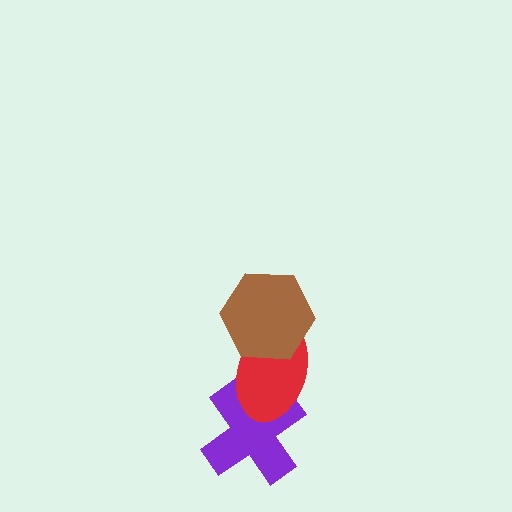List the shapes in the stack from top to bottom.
From top to bottom: the brown hexagon, the red ellipse, the purple cross.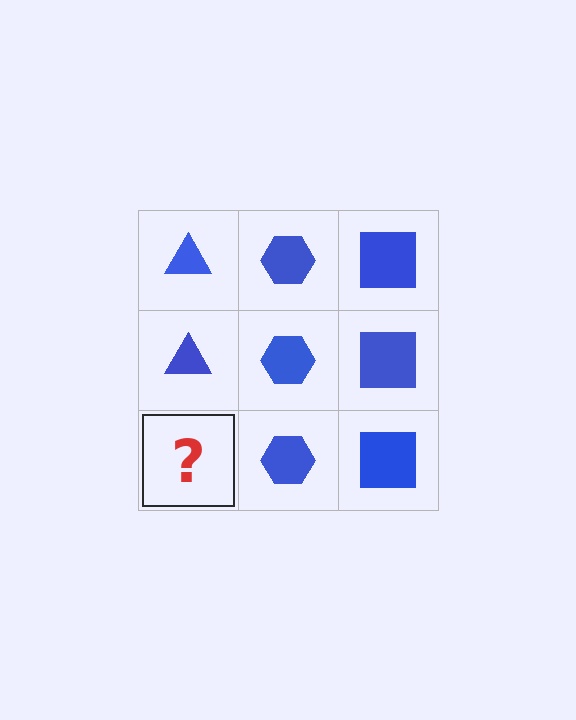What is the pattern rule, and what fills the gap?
The rule is that each column has a consistent shape. The gap should be filled with a blue triangle.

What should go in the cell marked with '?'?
The missing cell should contain a blue triangle.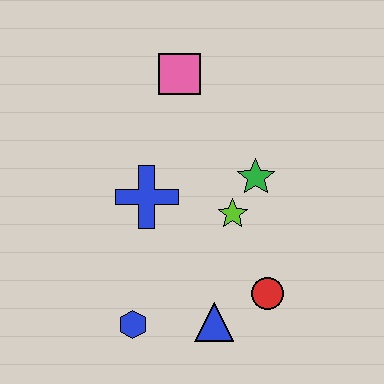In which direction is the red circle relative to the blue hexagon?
The red circle is to the right of the blue hexagon.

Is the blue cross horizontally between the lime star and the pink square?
No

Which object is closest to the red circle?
The blue triangle is closest to the red circle.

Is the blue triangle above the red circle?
No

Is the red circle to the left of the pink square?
No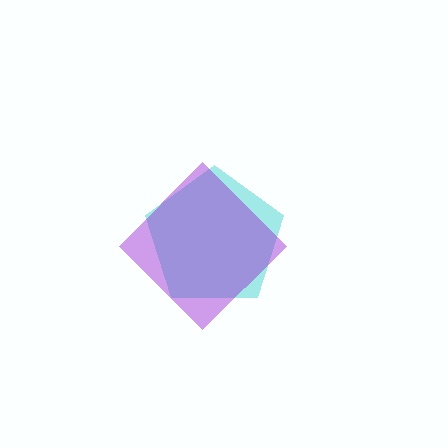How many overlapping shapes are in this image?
There are 2 overlapping shapes in the image.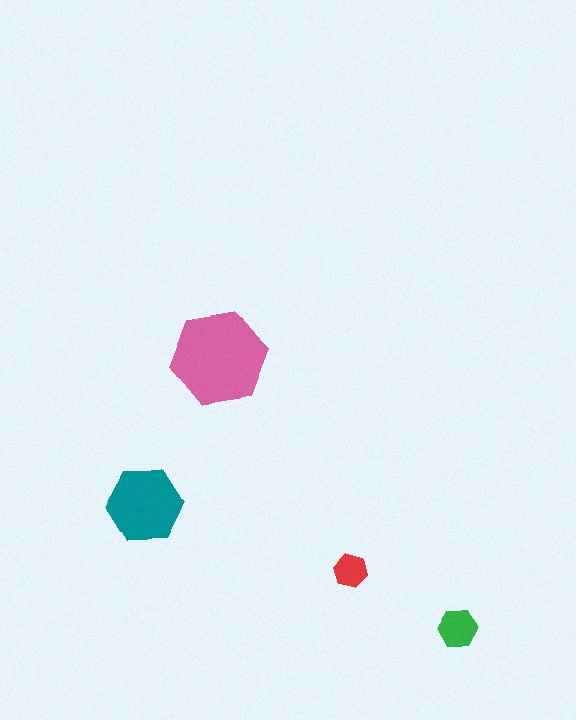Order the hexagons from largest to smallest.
the pink one, the teal one, the green one, the red one.